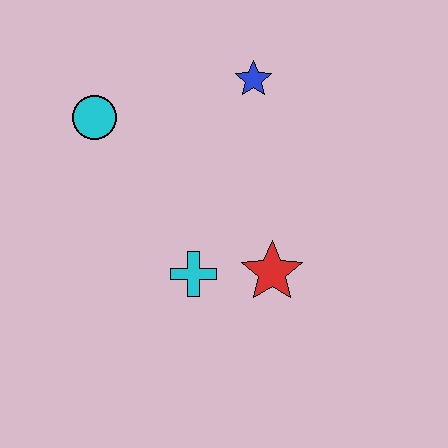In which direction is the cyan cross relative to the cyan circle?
The cyan cross is below the cyan circle.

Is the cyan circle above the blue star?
No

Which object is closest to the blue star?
The cyan circle is closest to the blue star.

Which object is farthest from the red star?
The cyan circle is farthest from the red star.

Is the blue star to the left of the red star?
Yes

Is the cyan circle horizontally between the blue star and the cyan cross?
No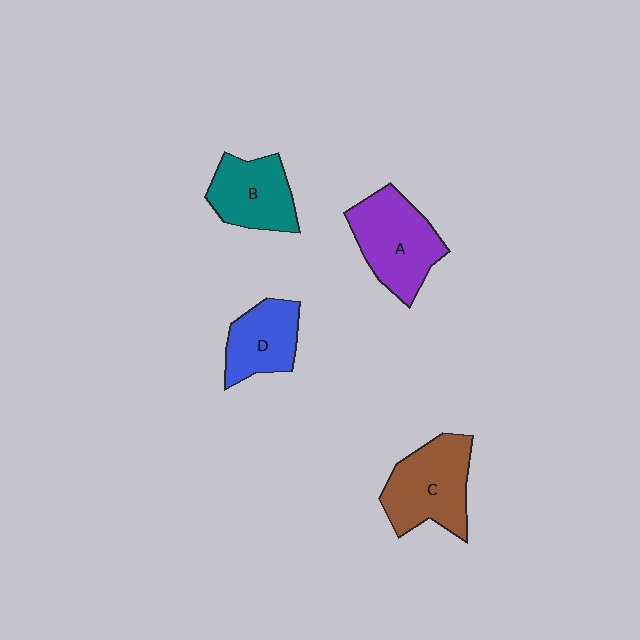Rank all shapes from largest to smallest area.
From largest to smallest: A (purple), C (brown), B (teal), D (blue).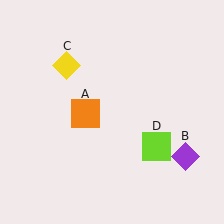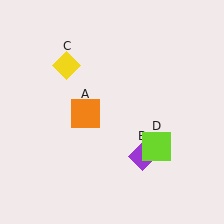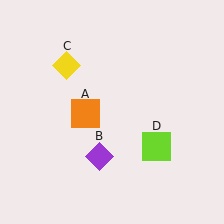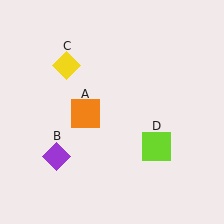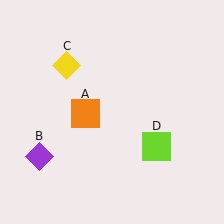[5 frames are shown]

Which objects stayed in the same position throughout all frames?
Orange square (object A) and yellow diamond (object C) and lime square (object D) remained stationary.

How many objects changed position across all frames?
1 object changed position: purple diamond (object B).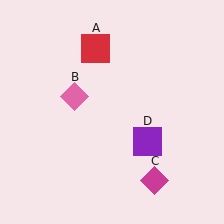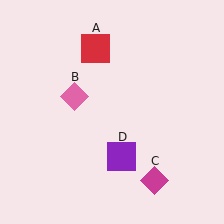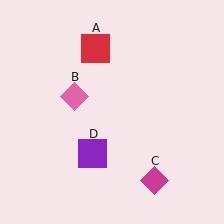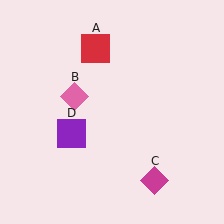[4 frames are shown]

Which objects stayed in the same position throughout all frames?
Red square (object A) and pink diamond (object B) and magenta diamond (object C) remained stationary.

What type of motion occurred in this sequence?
The purple square (object D) rotated clockwise around the center of the scene.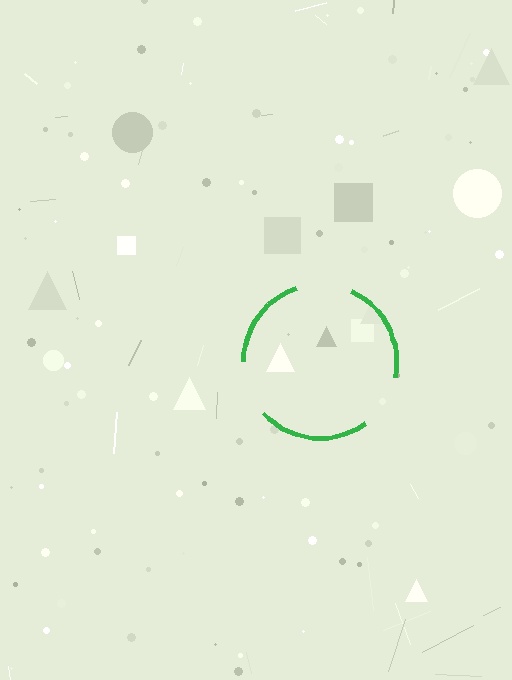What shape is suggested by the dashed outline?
The dashed outline suggests a circle.